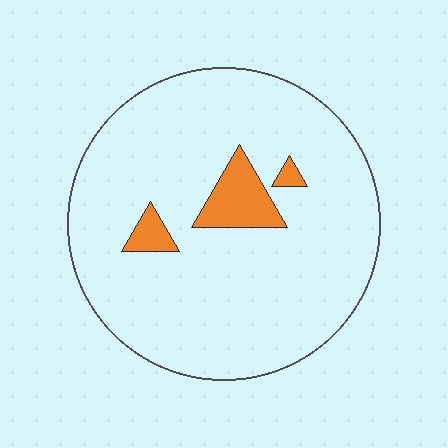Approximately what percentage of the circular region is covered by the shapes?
Approximately 10%.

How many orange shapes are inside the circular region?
3.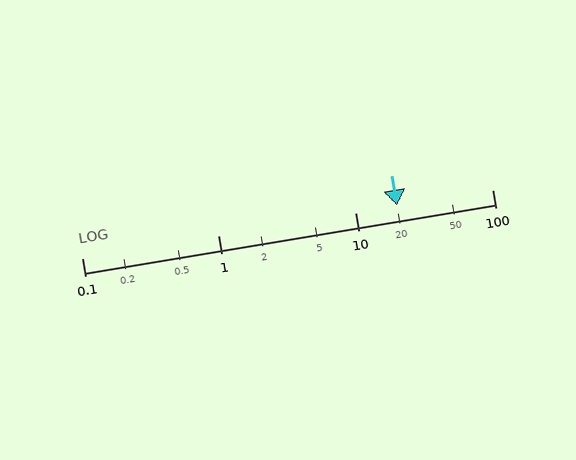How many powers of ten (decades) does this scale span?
The scale spans 3 decades, from 0.1 to 100.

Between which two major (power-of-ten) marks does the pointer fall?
The pointer is between 10 and 100.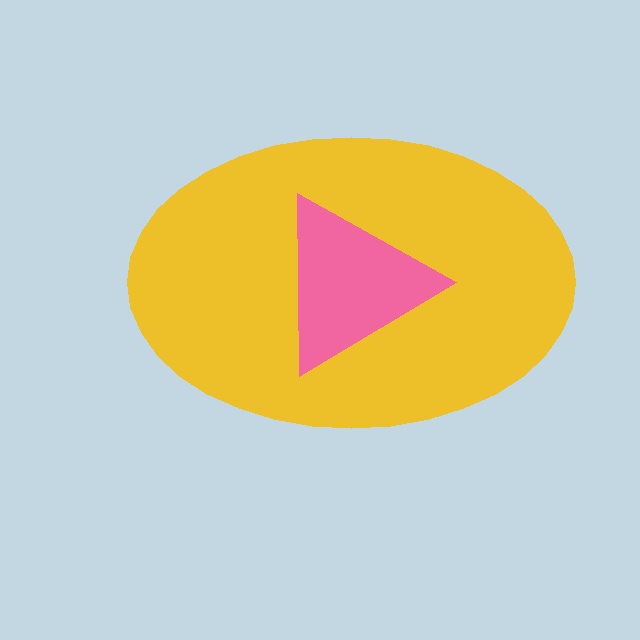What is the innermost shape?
The pink triangle.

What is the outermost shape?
The yellow ellipse.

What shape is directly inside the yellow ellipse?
The pink triangle.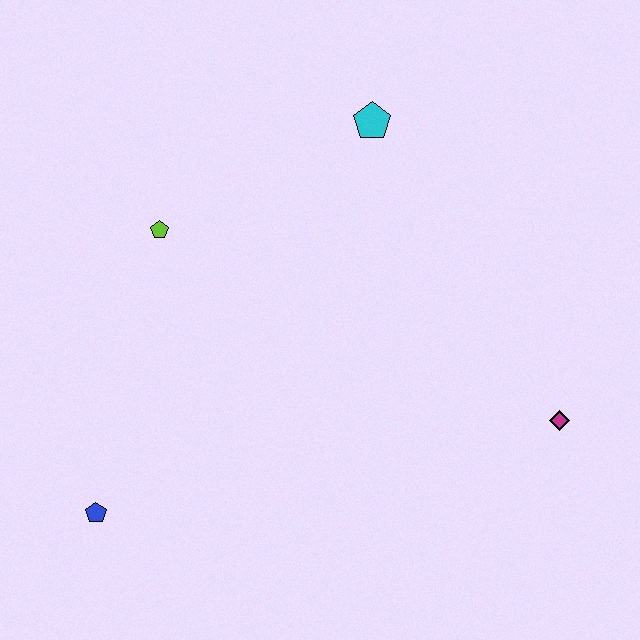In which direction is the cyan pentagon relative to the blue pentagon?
The cyan pentagon is above the blue pentagon.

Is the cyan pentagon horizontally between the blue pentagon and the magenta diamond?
Yes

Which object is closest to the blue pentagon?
The lime pentagon is closest to the blue pentagon.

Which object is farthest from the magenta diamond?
The blue pentagon is farthest from the magenta diamond.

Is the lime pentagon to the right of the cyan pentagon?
No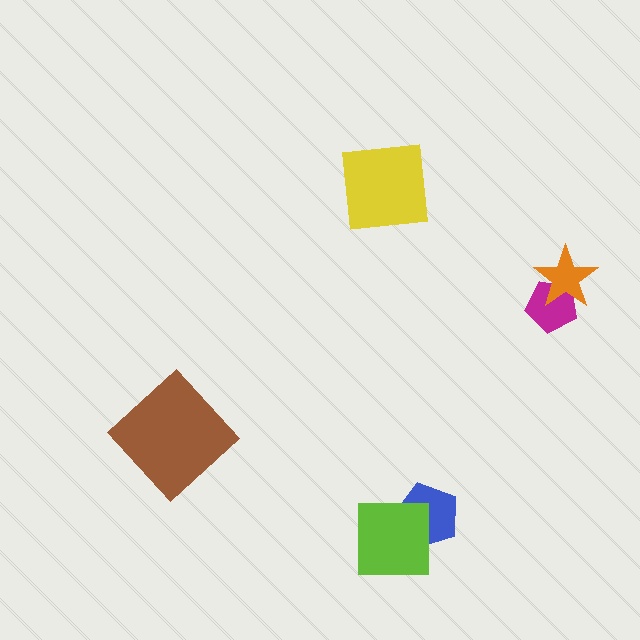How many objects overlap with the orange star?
1 object overlaps with the orange star.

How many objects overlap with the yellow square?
0 objects overlap with the yellow square.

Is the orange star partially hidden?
No, no other shape covers it.